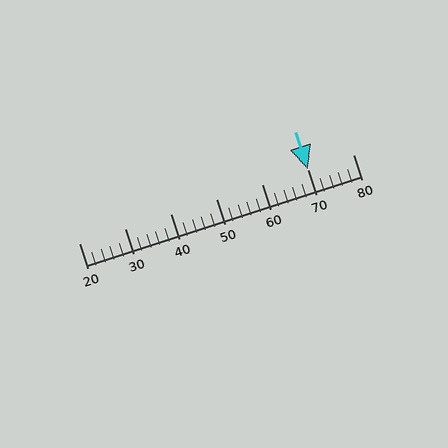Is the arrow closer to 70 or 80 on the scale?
The arrow is closer to 70.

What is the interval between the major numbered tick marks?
The major tick marks are spaced 10 units apart.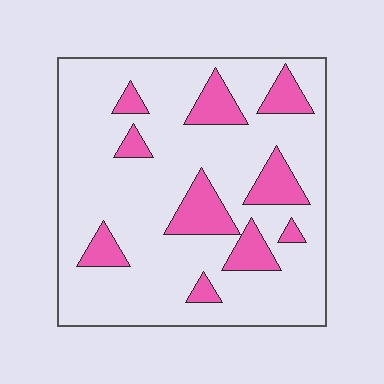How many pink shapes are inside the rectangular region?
10.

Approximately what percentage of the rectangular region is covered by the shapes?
Approximately 20%.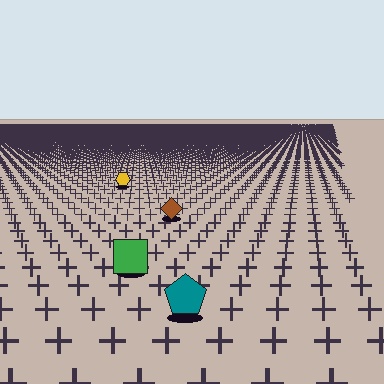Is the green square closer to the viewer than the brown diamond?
Yes. The green square is closer — you can tell from the texture gradient: the ground texture is coarser near it.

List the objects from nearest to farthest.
From nearest to farthest: the teal pentagon, the green square, the brown diamond, the yellow hexagon.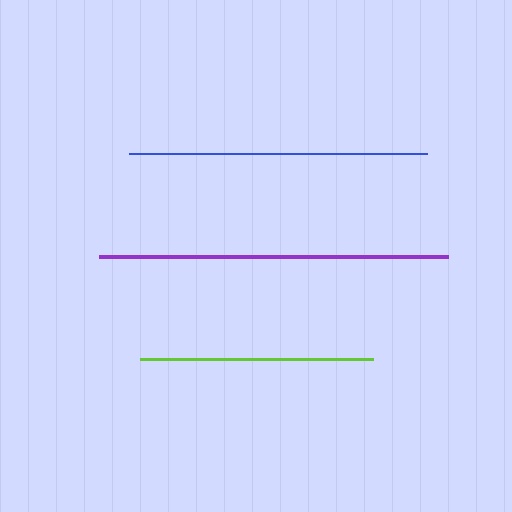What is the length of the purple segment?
The purple segment is approximately 349 pixels long.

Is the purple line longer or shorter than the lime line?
The purple line is longer than the lime line.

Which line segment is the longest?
The purple line is the longest at approximately 349 pixels.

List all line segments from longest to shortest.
From longest to shortest: purple, blue, lime.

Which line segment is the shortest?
The lime line is the shortest at approximately 233 pixels.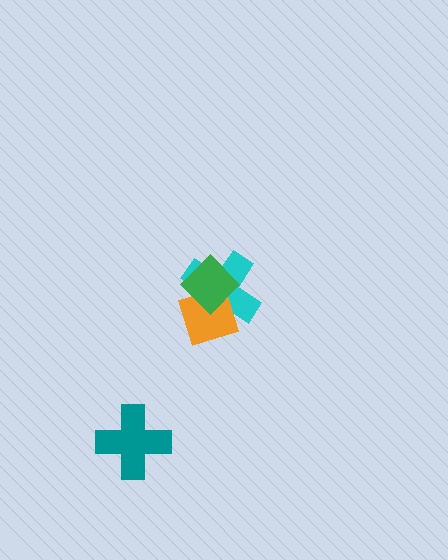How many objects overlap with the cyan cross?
2 objects overlap with the cyan cross.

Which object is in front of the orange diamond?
The green diamond is in front of the orange diamond.